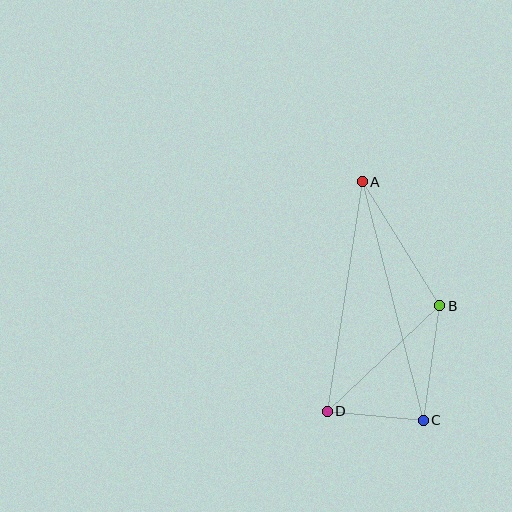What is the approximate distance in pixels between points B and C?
The distance between B and C is approximately 116 pixels.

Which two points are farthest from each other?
Points A and C are farthest from each other.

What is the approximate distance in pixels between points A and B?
The distance between A and B is approximately 146 pixels.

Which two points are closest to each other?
Points C and D are closest to each other.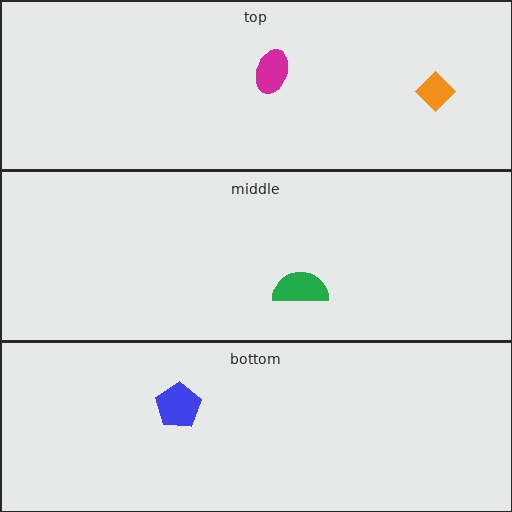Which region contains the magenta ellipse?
The top region.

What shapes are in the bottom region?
The blue pentagon.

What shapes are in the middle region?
The green semicircle.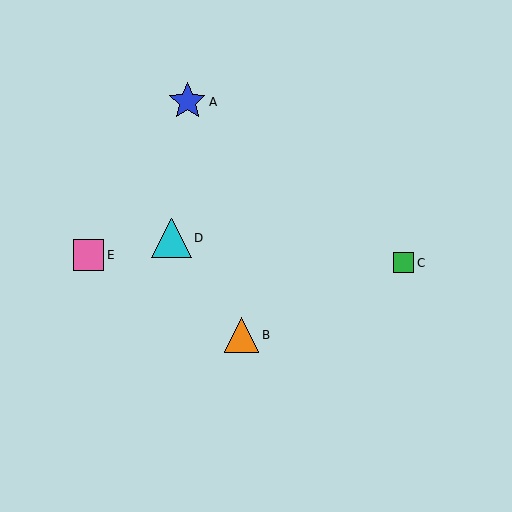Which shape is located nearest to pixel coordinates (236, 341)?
The orange triangle (labeled B) at (241, 335) is nearest to that location.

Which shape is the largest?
The cyan triangle (labeled D) is the largest.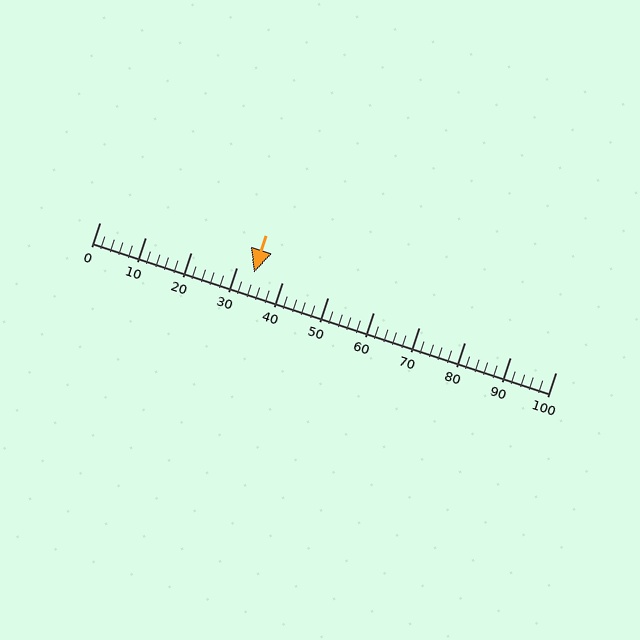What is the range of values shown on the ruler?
The ruler shows values from 0 to 100.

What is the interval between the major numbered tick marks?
The major tick marks are spaced 10 units apart.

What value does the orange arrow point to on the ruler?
The orange arrow points to approximately 34.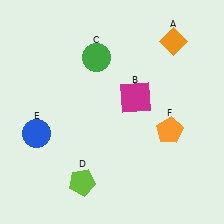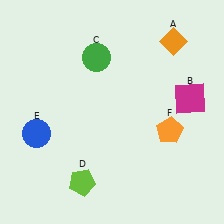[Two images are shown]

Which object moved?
The magenta square (B) moved right.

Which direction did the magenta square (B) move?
The magenta square (B) moved right.